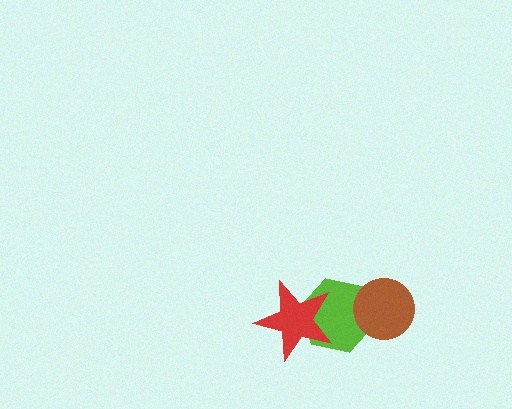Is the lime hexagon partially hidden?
Yes, it is partially covered by another shape.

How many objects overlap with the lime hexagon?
2 objects overlap with the lime hexagon.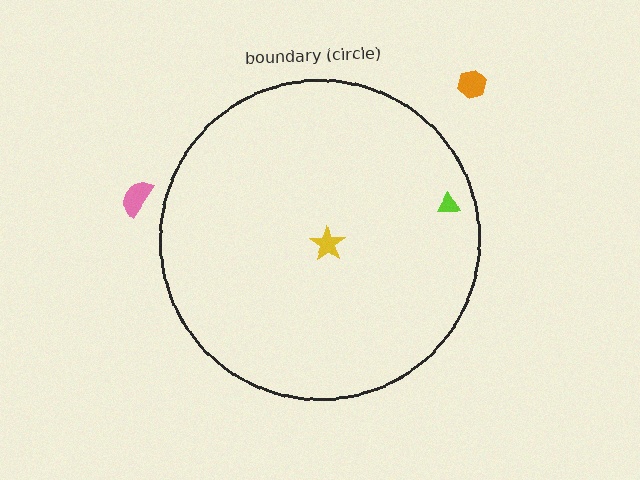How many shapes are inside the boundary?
2 inside, 2 outside.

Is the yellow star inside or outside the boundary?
Inside.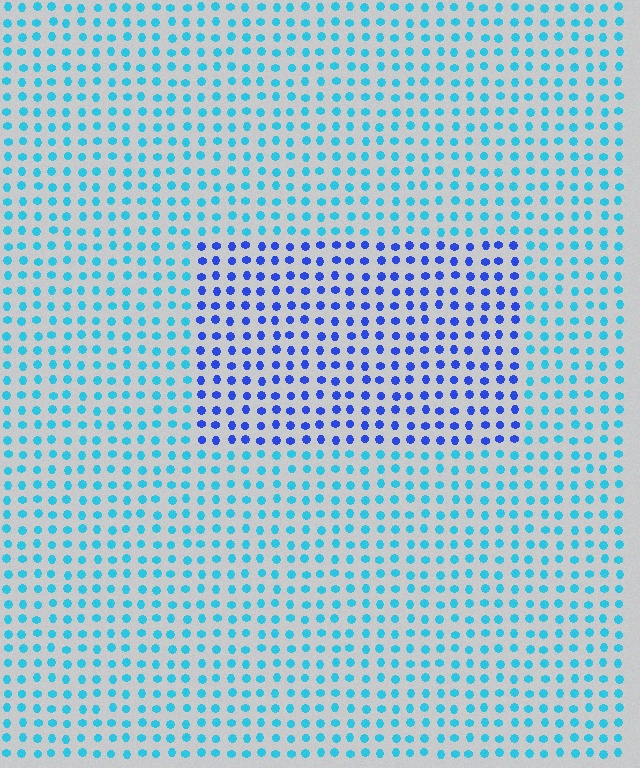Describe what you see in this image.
The image is filled with small cyan elements in a uniform arrangement. A rectangle-shaped region is visible where the elements are tinted to a slightly different hue, forming a subtle color boundary.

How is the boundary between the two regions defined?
The boundary is defined purely by a slight shift in hue (about 42 degrees). Spacing, size, and orientation are identical on both sides.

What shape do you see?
I see a rectangle.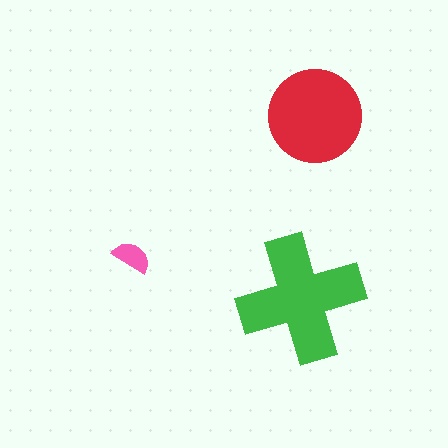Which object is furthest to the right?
The red circle is rightmost.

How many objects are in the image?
There are 3 objects in the image.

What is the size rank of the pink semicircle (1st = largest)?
3rd.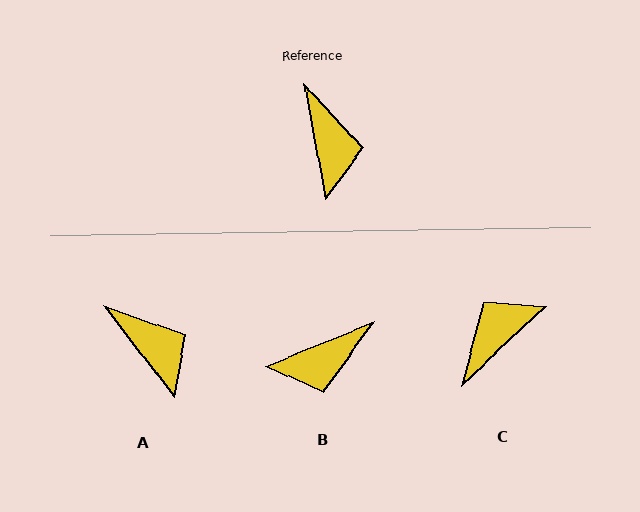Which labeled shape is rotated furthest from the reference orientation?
C, about 123 degrees away.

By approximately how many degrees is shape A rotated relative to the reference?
Approximately 27 degrees counter-clockwise.